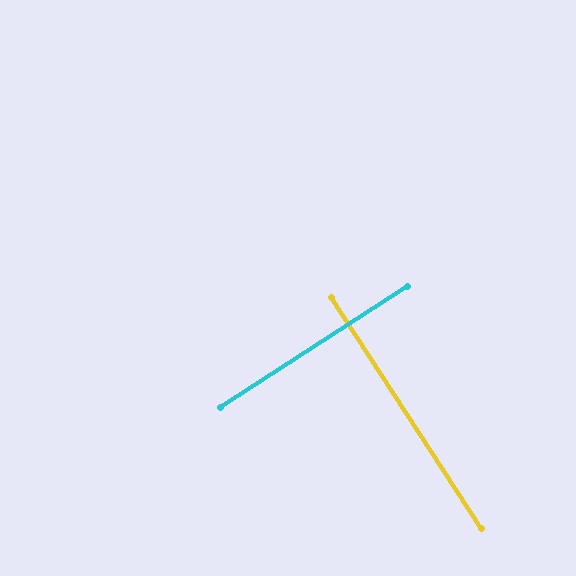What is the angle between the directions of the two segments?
Approximately 90 degrees.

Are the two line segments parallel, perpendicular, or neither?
Perpendicular — they meet at approximately 90°.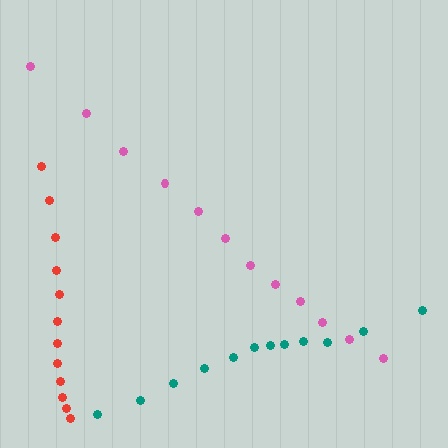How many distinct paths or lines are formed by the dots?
There are 3 distinct paths.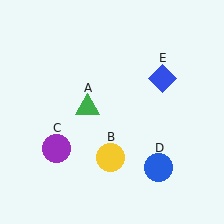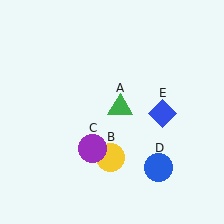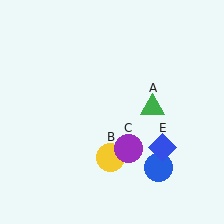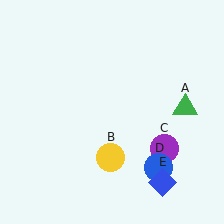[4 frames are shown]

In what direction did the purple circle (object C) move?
The purple circle (object C) moved right.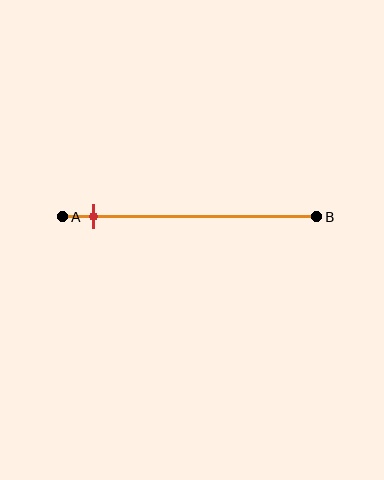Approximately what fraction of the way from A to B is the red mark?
The red mark is approximately 10% of the way from A to B.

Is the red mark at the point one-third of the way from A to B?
No, the mark is at about 10% from A, not at the 33% one-third point.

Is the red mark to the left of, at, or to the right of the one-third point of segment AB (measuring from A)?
The red mark is to the left of the one-third point of segment AB.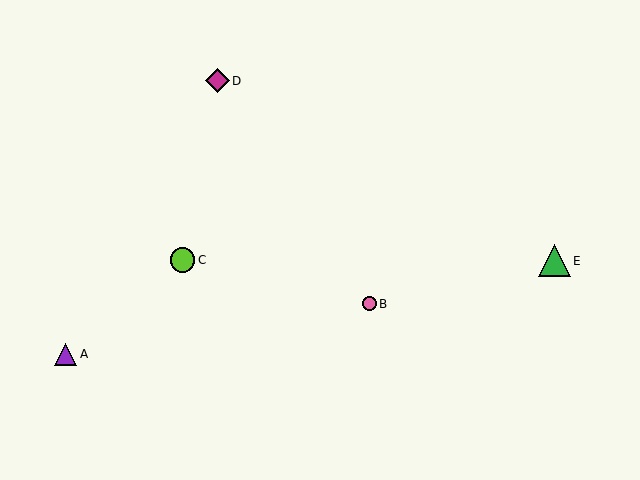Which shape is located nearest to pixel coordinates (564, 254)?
The green triangle (labeled E) at (554, 261) is nearest to that location.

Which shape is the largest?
The green triangle (labeled E) is the largest.